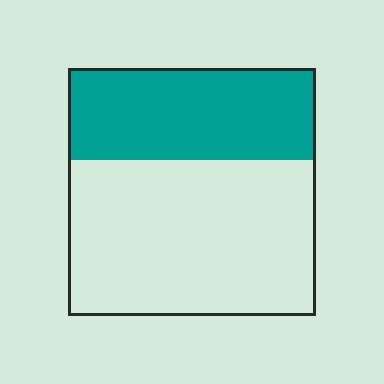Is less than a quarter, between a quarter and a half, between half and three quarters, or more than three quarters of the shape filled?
Between a quarter and a half.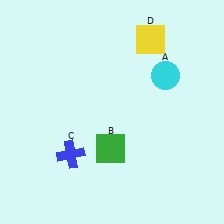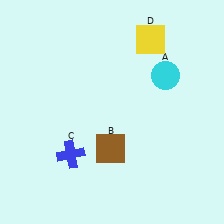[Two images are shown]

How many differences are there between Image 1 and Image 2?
There is 1 difference between the two images.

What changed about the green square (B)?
In Image 1, B is green. In Image 2, it changed to brown.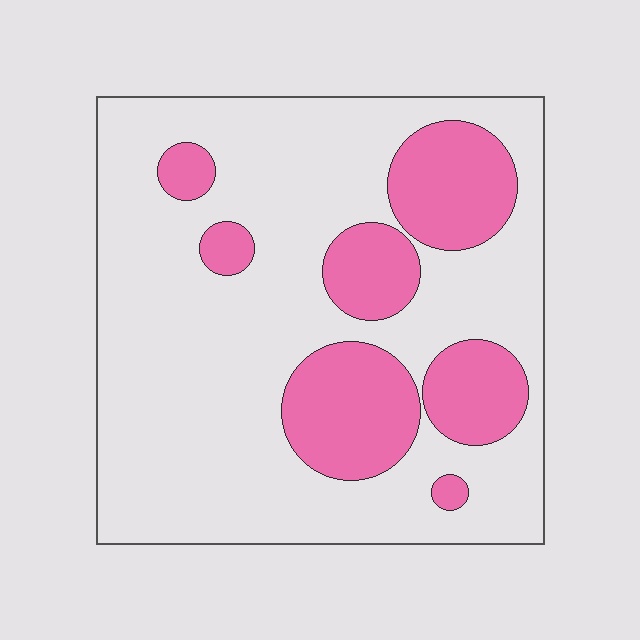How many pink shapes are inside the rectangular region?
7.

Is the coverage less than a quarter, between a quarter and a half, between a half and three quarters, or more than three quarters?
Between a quarter and a half.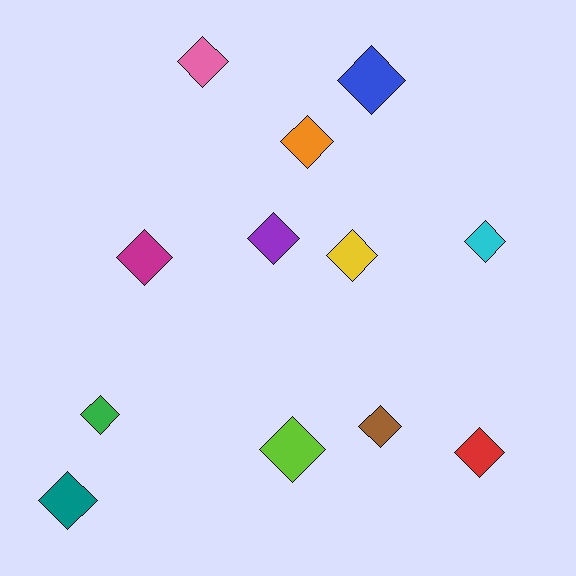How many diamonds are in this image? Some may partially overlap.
There are 12 diamonds.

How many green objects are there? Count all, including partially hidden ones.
There is 1 green object.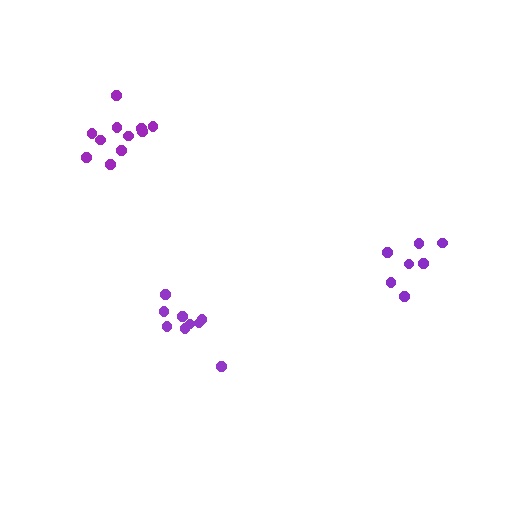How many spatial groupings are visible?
There are 3 spatial groupings.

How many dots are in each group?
Group 1: 11 dots, Group 2: 9 dots, Group 3: 7 dots (27 total).